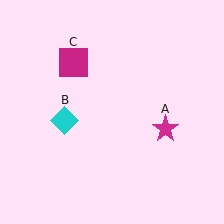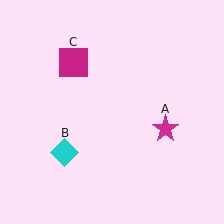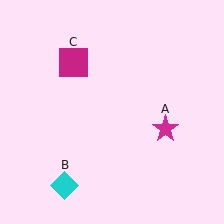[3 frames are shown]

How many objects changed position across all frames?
1 object changed position: cyan diamond (object B).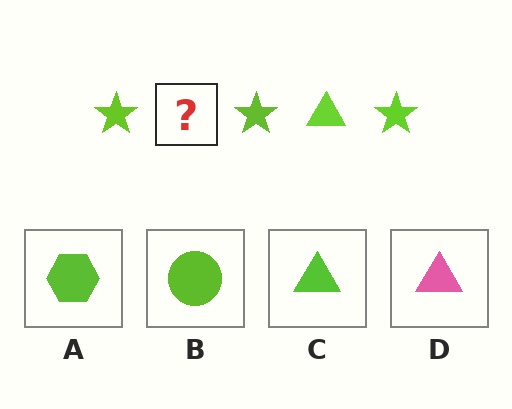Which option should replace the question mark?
Option C.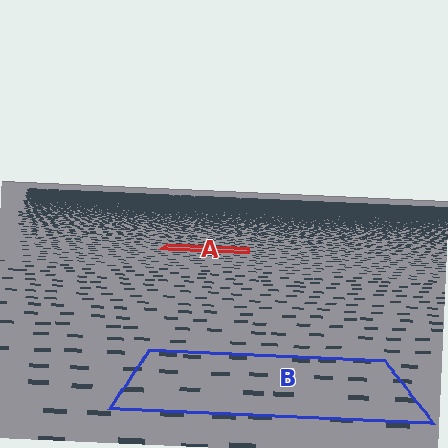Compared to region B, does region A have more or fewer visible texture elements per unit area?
Region A has more texture elements per unit area — they are packed more densely because it is farther away.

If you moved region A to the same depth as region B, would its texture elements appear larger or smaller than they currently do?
They would appear larger. At a closer depth, the same texture elements are projected at a bigger on-screen size.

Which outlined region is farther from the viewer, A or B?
Region A is farther from the viewer — the texture elements inside it appear smaller and more densely packed.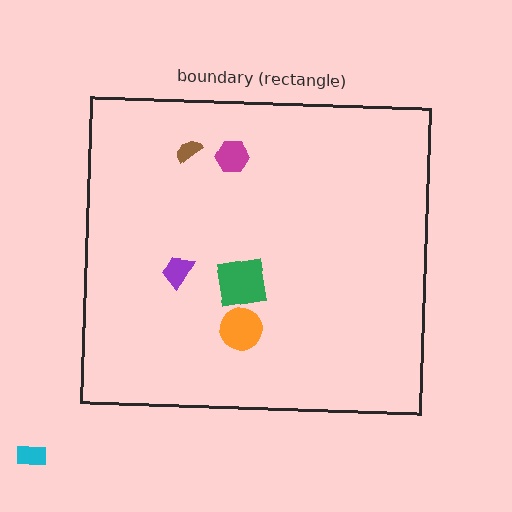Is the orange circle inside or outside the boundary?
Inside.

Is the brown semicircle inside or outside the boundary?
Inside.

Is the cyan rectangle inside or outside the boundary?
Outside.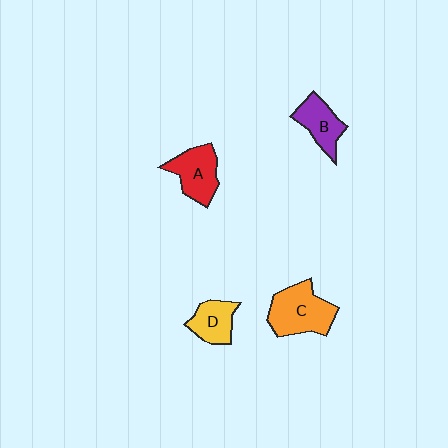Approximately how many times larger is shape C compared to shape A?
Approximately 1.3 times.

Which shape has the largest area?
Shape C (orange).